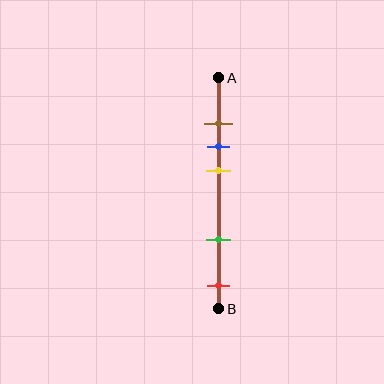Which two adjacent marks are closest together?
The brown and blue marks are the closest adjacent pair.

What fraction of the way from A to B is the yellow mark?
The yellow mark is approximately 40% (0.4) of the way from A to B.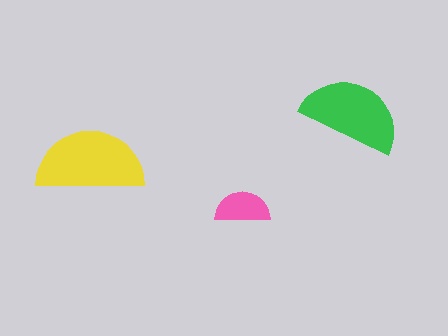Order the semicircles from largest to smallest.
the yellow one, the green one, the pink one.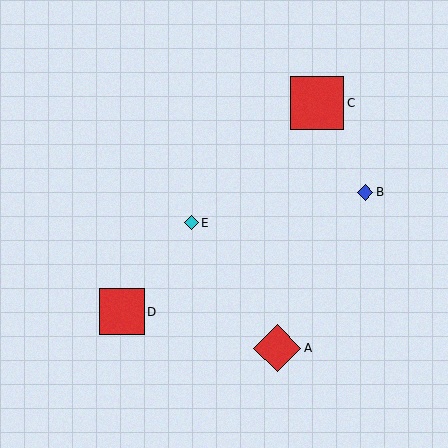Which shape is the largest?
The red square (labeled C) is the largest.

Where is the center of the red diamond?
The center of the red diamond is at (277, 348).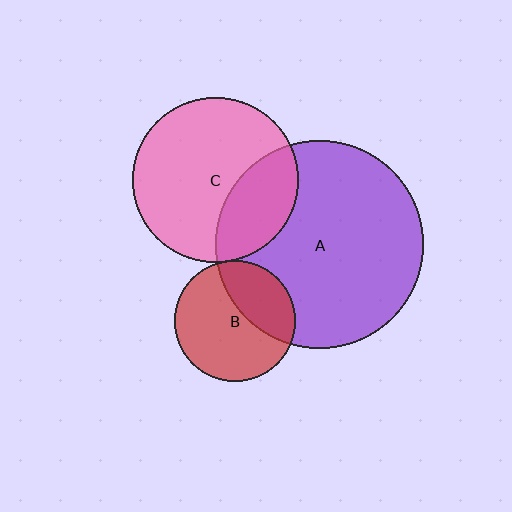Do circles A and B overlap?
Yes.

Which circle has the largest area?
Circle A (purple).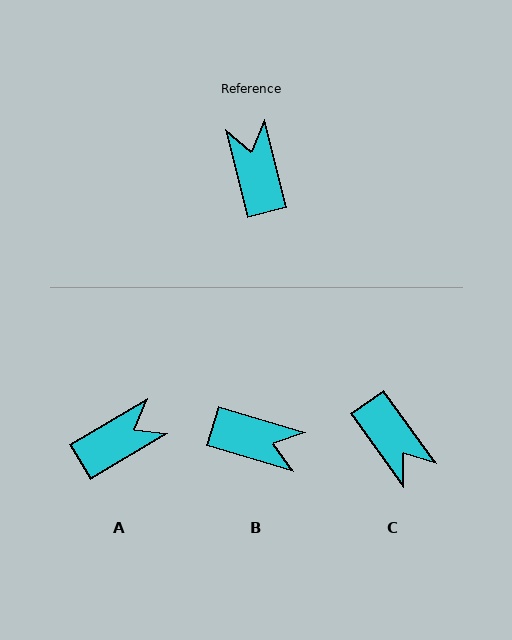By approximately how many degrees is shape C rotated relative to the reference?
Approximately 159 degrees clockwise.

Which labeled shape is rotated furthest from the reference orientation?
C, about 159 degrees away.